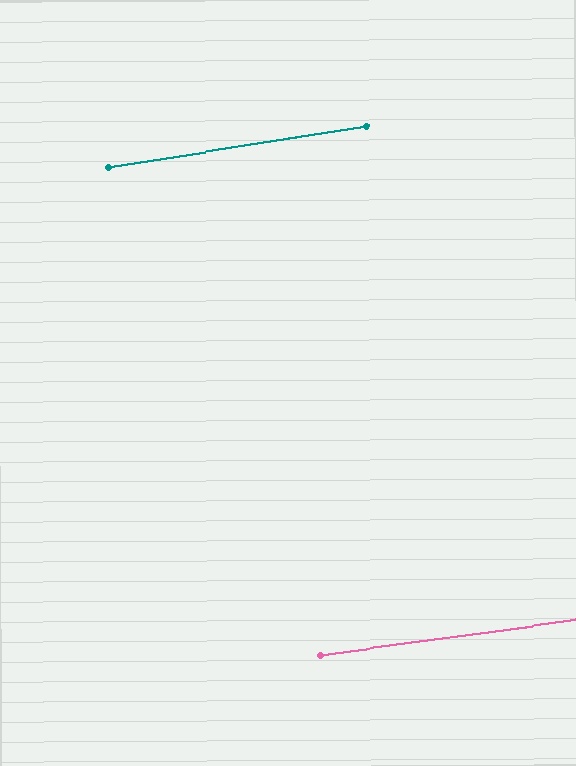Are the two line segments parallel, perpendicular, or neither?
Parallel — their directions differ by only 1.3°.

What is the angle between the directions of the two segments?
Approximately 1 degree.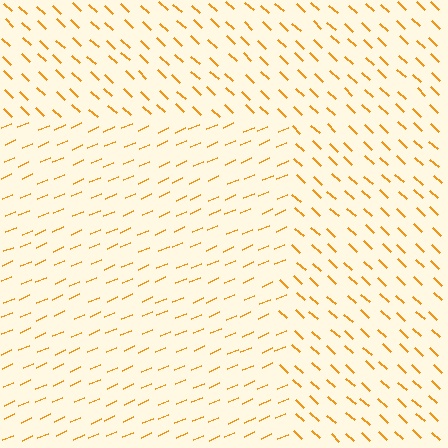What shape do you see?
I see a rectangle.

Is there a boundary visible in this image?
Yes, there is a texture boundary formed by a change in line orientation.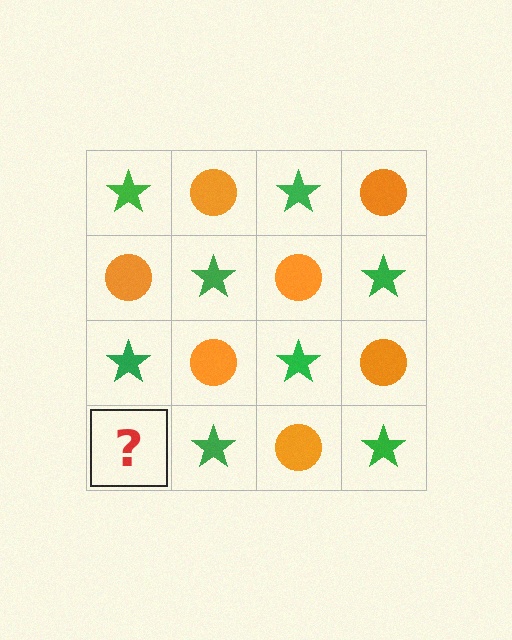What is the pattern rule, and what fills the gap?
The rule is that it alternates green star and orange circle in a checkerboard pattern. The gap should be filled with an orange circle.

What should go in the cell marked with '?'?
The missing cell should contain an orange circle.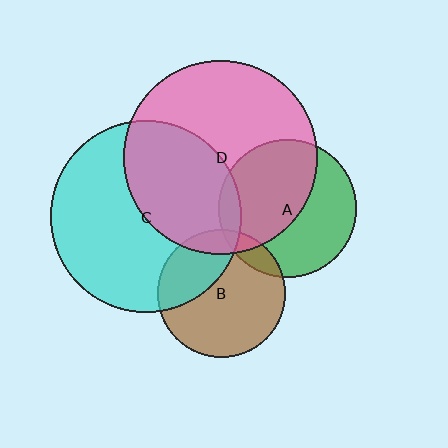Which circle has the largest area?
Circle D (pink).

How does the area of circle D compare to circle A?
Approximately 2.0 times.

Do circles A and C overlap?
Yes.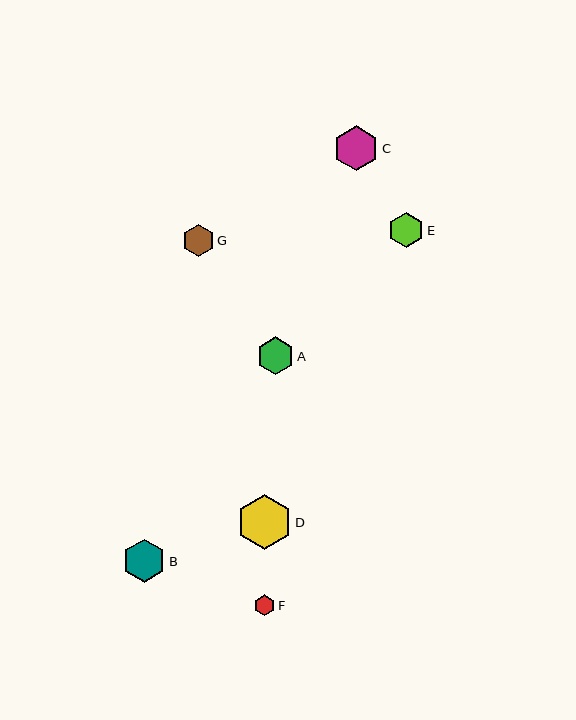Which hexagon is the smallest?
Hexagon F is the smallest with a size of approximately 21 pixels.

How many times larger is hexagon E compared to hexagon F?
Hexagon E is approximately 1.7 times the size of hexagon F.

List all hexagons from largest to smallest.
From largest to smallest: D, C, B, A, E, G, F.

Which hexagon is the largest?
Hexagon D is the largest with a size of approximately 55 pixels.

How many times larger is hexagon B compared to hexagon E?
Hexagon B is approximately 1.2 times the size of hexagon E.